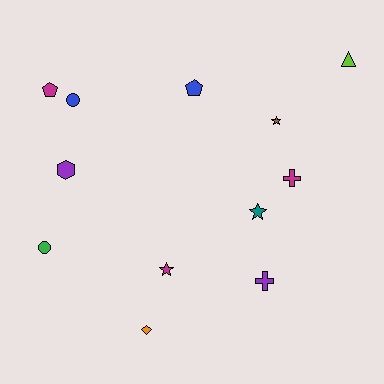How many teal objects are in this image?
There is 1 teal object.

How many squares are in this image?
There are no squares.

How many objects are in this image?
There are 12 objects.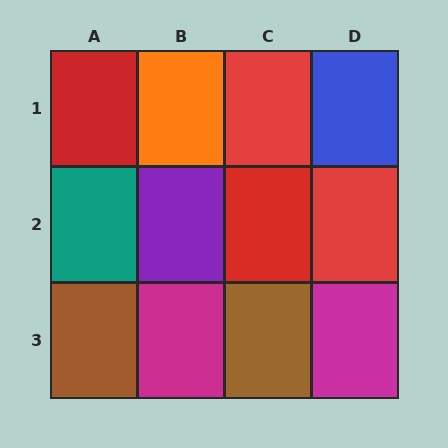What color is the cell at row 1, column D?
Blue.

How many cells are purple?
1 cell is purple.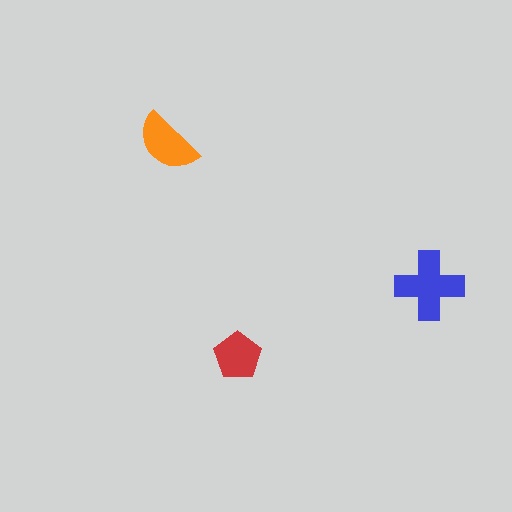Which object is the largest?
The blue cross.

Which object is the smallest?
The red pentagon.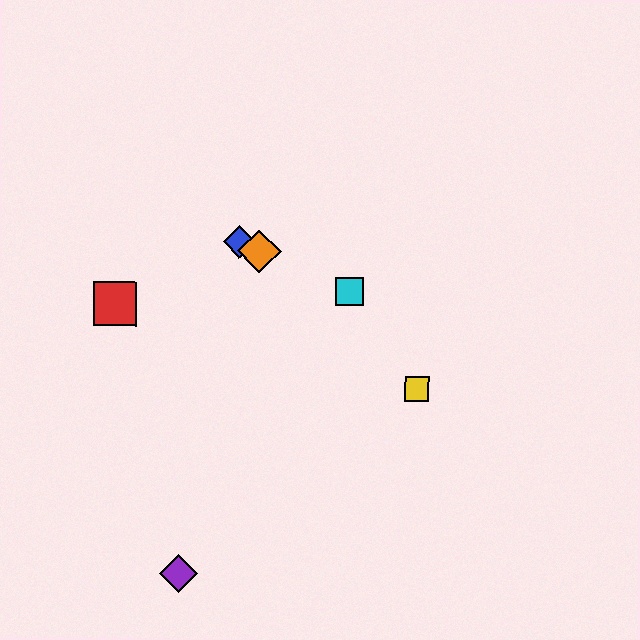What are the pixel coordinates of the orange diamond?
The orange diamond is at (259, 251).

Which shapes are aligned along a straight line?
The blue diamond, the green diamond, the orange diamond, the cyan square are aligned along a straight line.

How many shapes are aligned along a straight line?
4 shapes (the blue diamond, the green diamond, the orange diamond, the cyan square) are aligned along a straight line.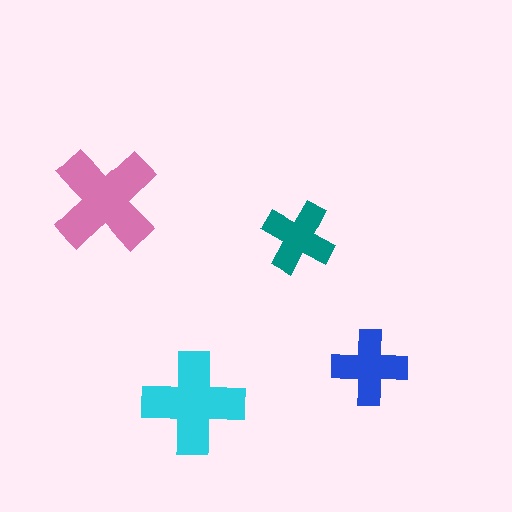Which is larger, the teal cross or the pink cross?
The pink one.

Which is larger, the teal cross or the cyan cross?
The cyan one.